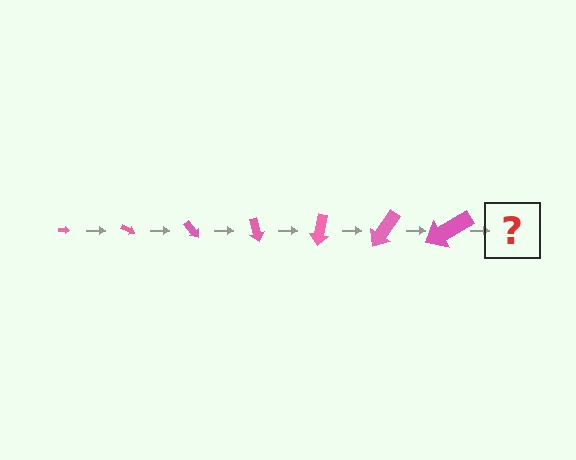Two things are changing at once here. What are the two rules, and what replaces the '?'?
The two rules are that the arrow grows larger each step and it rotates 25 degrees each step. The '?' should be an arrow, larger than the previous one and rotated 175 degrees from the start.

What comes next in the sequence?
The next element should be an arrow, larger than the previous one and rotated 175 degrees from the start.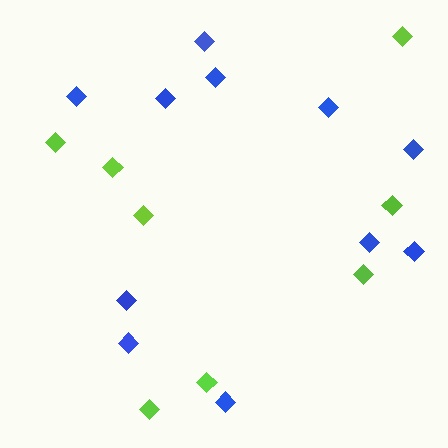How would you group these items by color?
There are 2 groups: one group of blue diamonds (11) and one group of lime diamonds (8).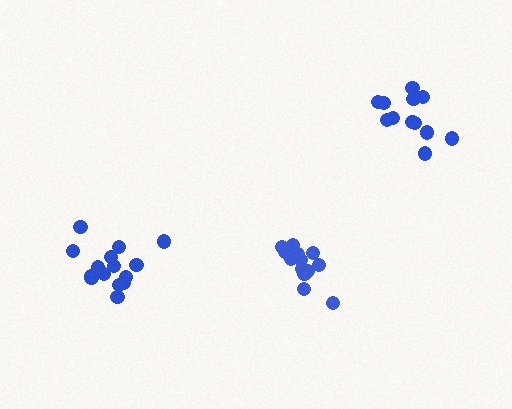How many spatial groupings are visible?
There are 3 spatial groupings.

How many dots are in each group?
Group 1: 14 dots, Group 2: 13 dots, Group 3: 15 dots (42 total).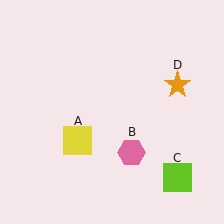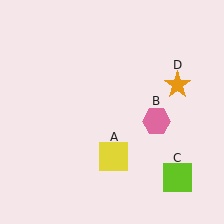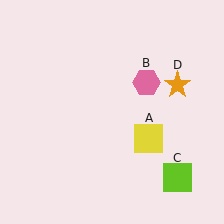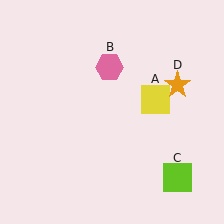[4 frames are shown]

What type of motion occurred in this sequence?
The yellow square (object A), pink hexagon (object B) rotated counterclockwise around the center of the scene.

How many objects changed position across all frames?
2 objects changed position: yellow square (object A), pink hexagon (object B).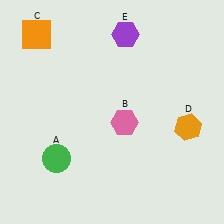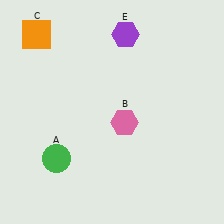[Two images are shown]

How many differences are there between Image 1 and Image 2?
There is 1 difference between the two images.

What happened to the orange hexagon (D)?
The orange hexagon (D) was removed in Image 2. It was in the bottom-right area of Image 1.